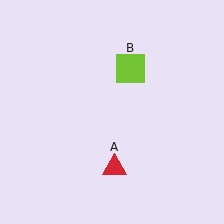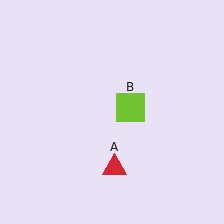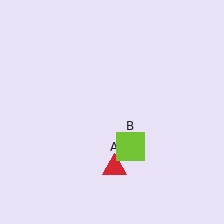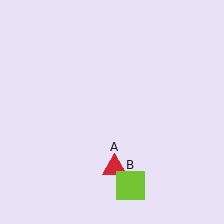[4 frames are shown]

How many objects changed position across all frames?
1 object changed position: lime square (object B).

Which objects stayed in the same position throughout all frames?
Red triangle (object A) remained stationary.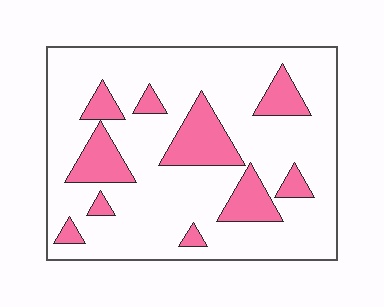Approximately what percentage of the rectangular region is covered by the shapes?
Approximately 20%.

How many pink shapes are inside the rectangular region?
10.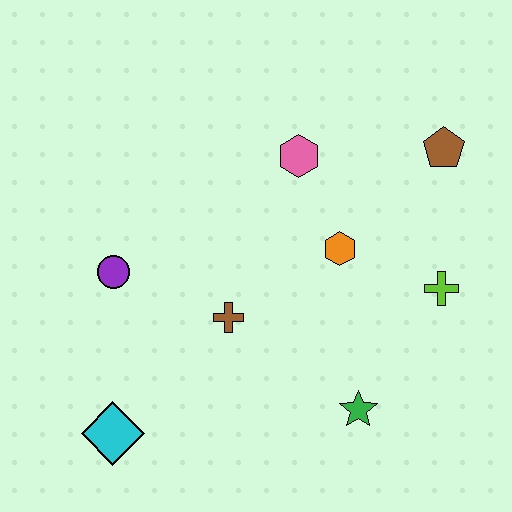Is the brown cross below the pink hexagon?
Yes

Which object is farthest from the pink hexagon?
The cyan diamond is farthest from the pink hexagon.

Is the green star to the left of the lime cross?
Yes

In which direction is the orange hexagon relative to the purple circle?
The orange hexagon is to the right of the purple circle.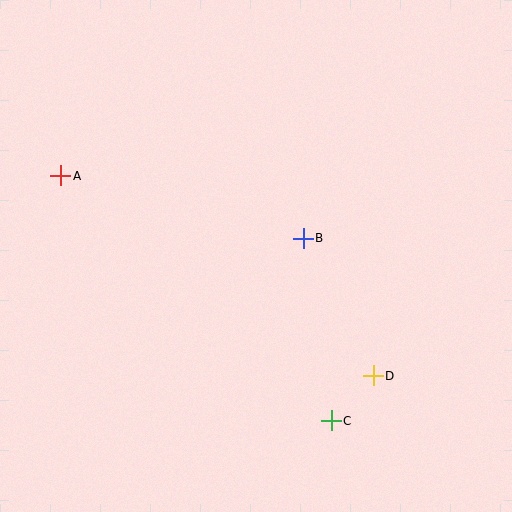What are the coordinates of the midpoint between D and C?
The midpoint between D and C is at (352, 398).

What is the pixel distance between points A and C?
The distance between A and C is 365 pixels.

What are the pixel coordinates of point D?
Point D is at (373, 376).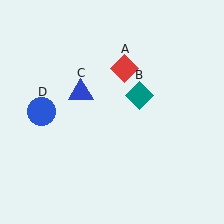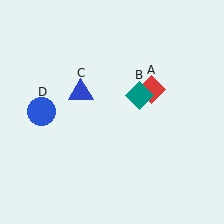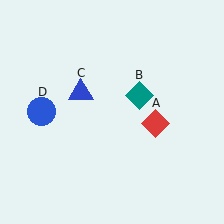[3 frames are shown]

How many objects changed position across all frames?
1 object changed position: red diamond (object A).